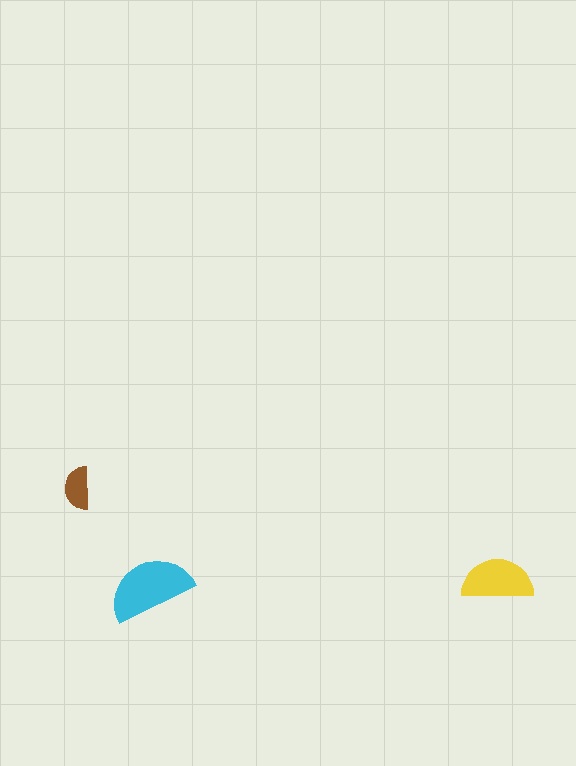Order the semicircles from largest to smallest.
the cyan one, the yellow one, the brown one.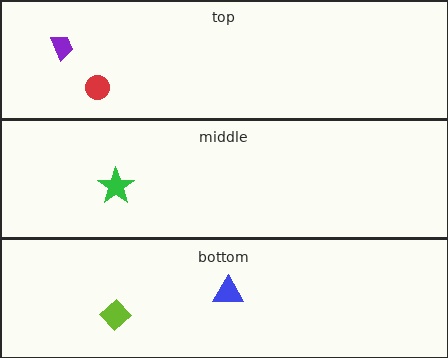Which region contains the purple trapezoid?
The top region.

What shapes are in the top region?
The purple trapezoid, the red circle.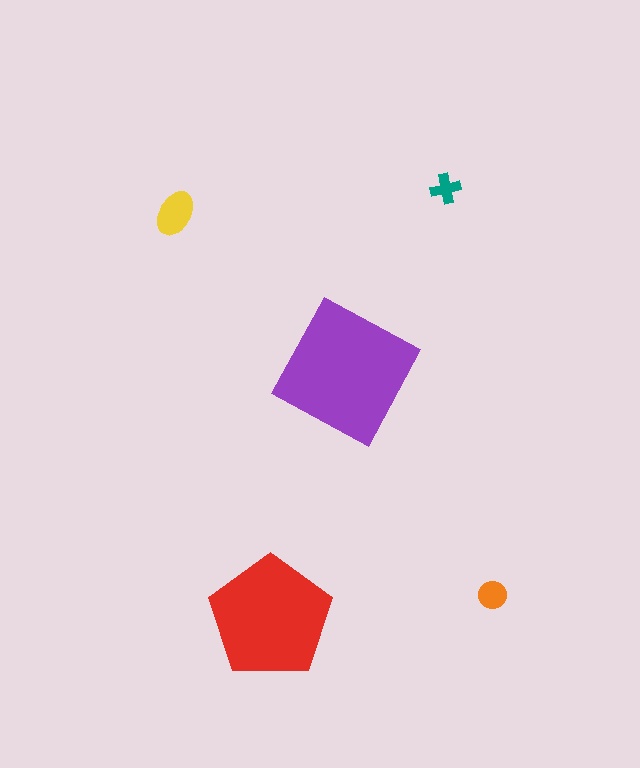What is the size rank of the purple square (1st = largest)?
1st.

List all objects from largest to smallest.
The purple square, the red pentagon, the yellow ellipse, the orange circle, the teal cross.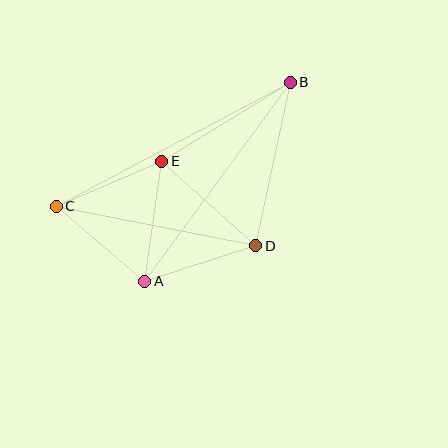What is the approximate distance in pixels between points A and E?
The distance between A and E is approximately 121 pixels.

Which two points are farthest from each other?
Points B and C are farthest from each other.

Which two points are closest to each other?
Points C and E are closest to each other.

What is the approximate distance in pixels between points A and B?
The distance between A and B is approximately 247 pixels.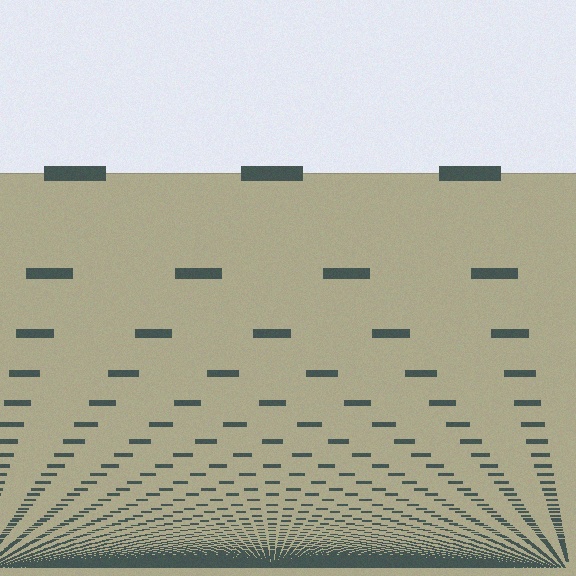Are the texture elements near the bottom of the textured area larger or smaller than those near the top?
Smaller. The gradient is inverted — elements near the bottom are smaller and denser.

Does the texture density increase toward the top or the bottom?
Density increases toward the bottom.